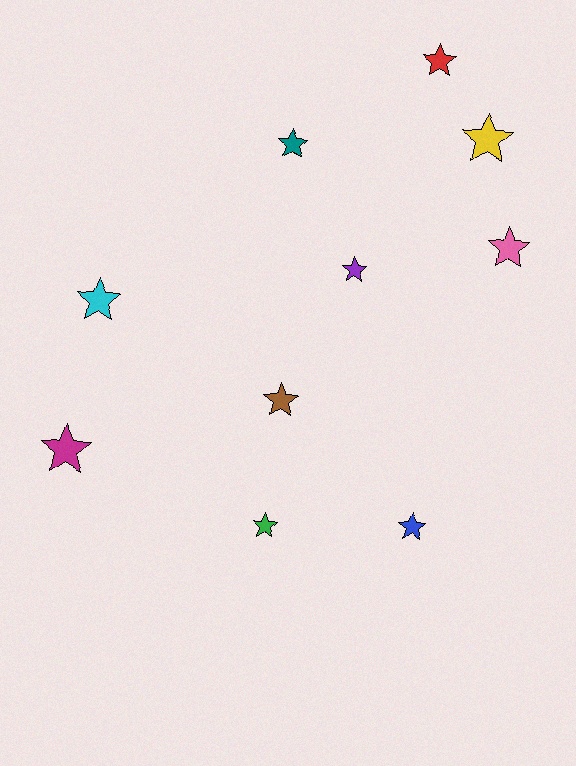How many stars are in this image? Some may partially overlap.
There are 10 stars.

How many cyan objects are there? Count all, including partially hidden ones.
There is 1 cyan object.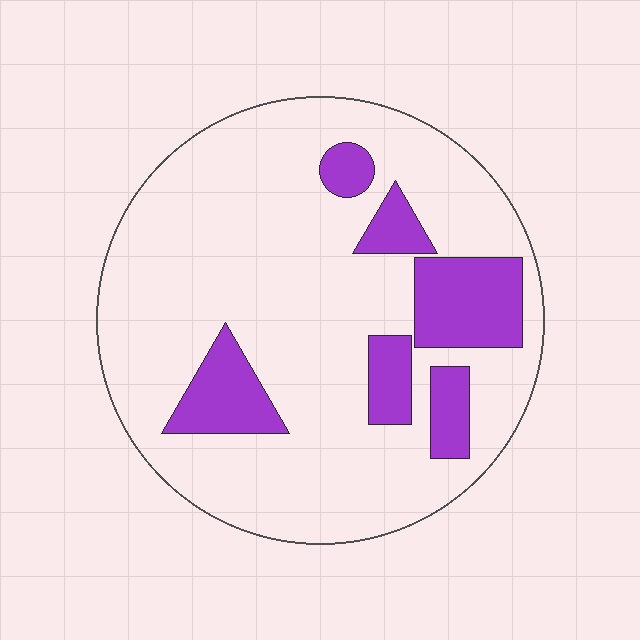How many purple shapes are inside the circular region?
6.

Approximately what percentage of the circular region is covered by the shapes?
Approximately 20%.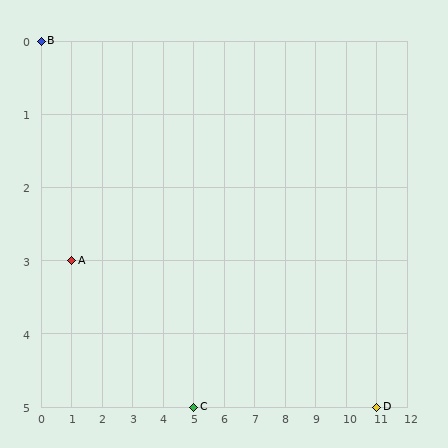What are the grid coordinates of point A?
Point A is at grid coordinates (1, 3).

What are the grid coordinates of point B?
Point B is at grid coordinates (0, 0).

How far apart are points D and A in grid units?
Points D and A are 10 columns and 2 rows apart (about 10.2 grid units diagonally).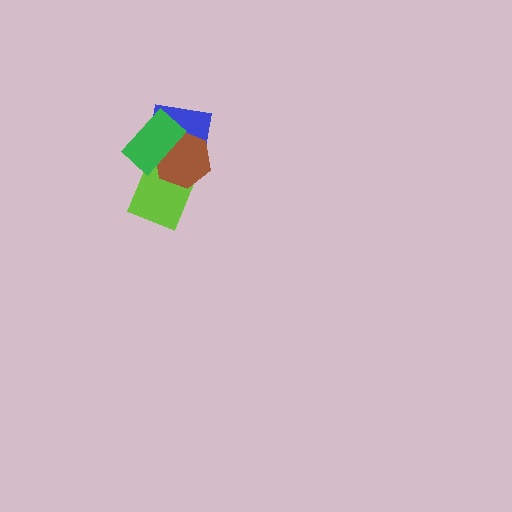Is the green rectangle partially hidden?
No, no other shape covers it.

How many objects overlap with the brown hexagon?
3 objects overlap with the brown hexagon.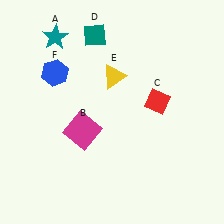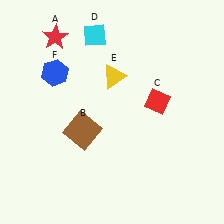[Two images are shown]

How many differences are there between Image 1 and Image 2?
There are 3 differences between the two images.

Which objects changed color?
A changed from teal to red. B changed from magenta to brown. D changed from teal to cyan.